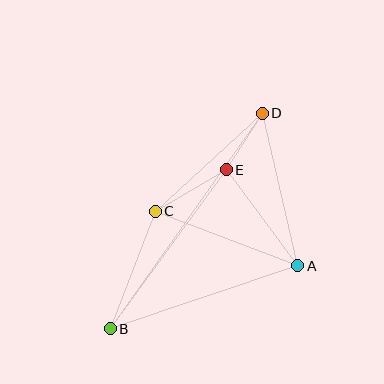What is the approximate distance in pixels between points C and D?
The distance between C and D is approximately 145 pixels.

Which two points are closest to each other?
Points D and E are closest to each other.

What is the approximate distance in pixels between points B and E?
The distance between B and E is approximately 197 pixels.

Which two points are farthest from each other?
Points B and D are farthest from each other.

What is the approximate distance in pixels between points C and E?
The distance between C and E is approximately 82 pixels.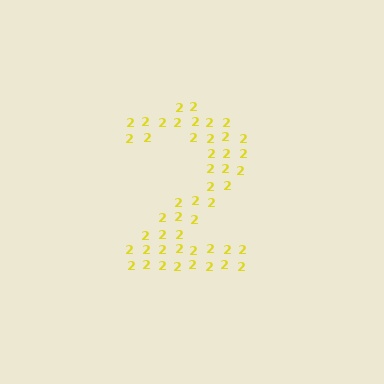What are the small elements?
The small elements are digit 2's.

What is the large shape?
The large shape is the digit 2.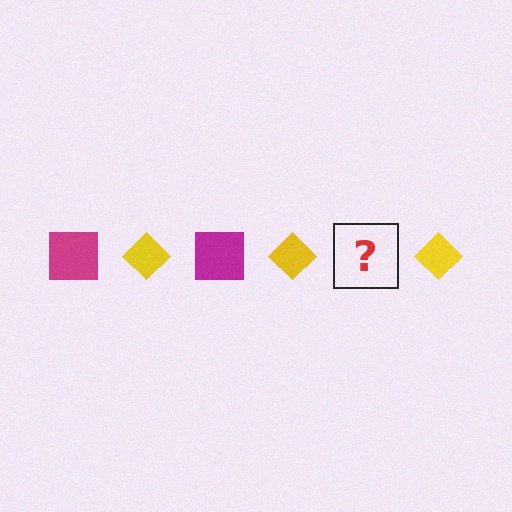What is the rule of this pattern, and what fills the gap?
The rule is that the pattern alternates between magenta square and yellow diamond. The gap should be filled with a magenta square.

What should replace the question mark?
The question mark should be replaced with a magenta square.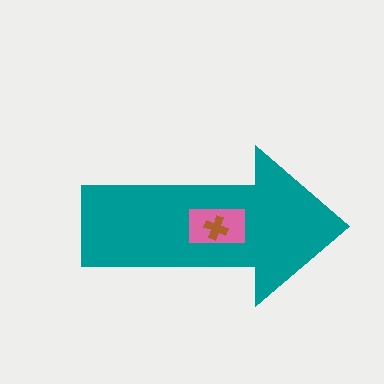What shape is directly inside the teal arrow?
The pink rectangle.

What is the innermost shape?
The brown cross.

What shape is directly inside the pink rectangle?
The brown cross.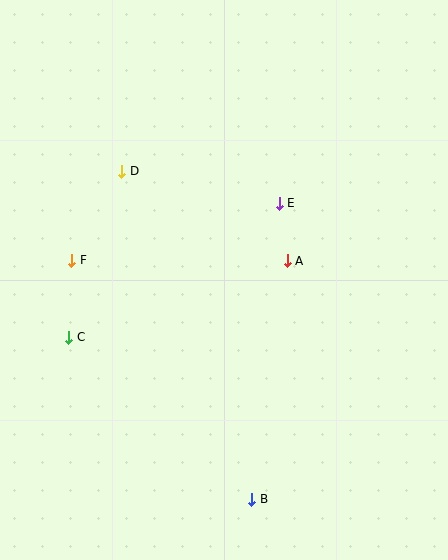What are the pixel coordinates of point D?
Point D is at (122, 171).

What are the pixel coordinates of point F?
Point F is at (71, 260).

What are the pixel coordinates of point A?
Point A is at (287, 261).